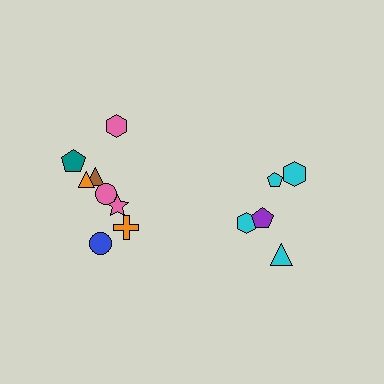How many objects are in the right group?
There are 5 objects.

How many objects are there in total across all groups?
There are 13 objects.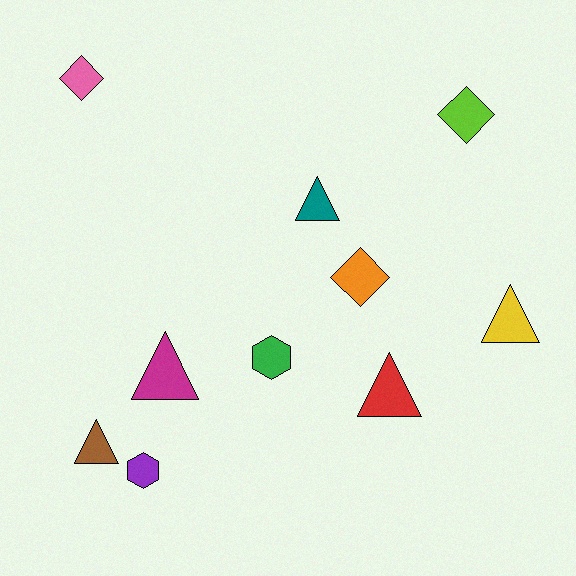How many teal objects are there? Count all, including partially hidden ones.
There is 1 teal object.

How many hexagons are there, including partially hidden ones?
There are 2 hexagons.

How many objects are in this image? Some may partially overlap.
There are 10 objects.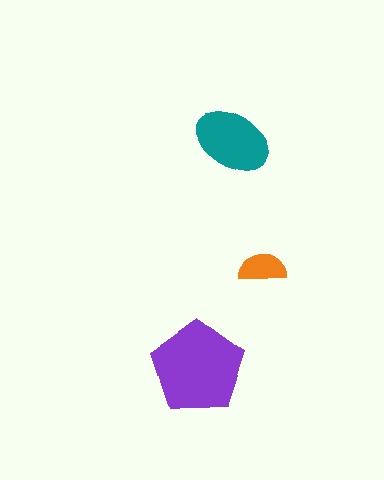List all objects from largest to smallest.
The purple pentagon, the teal ellipse, the orange semicircle.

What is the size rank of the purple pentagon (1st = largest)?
1st.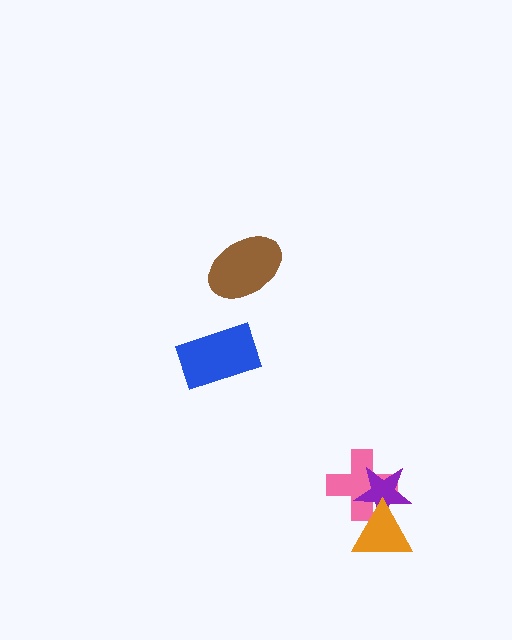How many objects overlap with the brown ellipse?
0 objects overlap with the brown ellipse.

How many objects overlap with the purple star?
2 objects overlap with the purple star.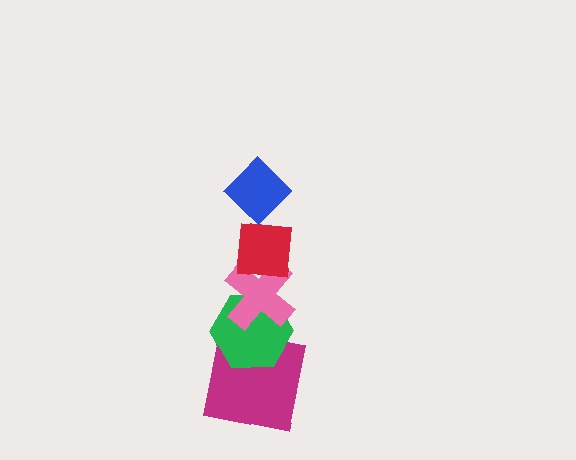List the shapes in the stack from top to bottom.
From top to bottom: the blue diamond, the red square, the pink cross, the green hexagon, the magenta square.